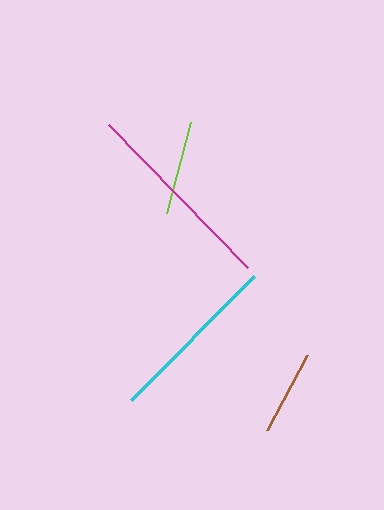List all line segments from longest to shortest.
From longest to shortest: magenta, cyan, lime, brown.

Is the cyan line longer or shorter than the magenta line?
The magenta line is longer than the cyan line.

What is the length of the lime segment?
The lime segment is approximately 94 pixels long.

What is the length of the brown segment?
The brown segment is approximately 85 pixels long.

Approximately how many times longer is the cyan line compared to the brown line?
The cyan line is approximately 2.1 times the length of the brown line.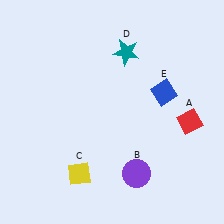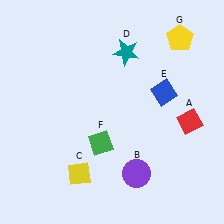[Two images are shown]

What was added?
A green diamond (F), a yellow pentagon (G) were added in Image 2.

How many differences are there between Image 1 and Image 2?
There are 2 differences between the two images.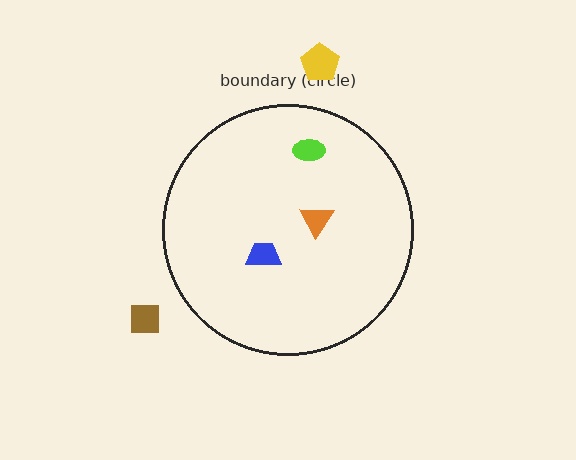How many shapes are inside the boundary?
3 inside, 2 outside.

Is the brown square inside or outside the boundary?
Outside.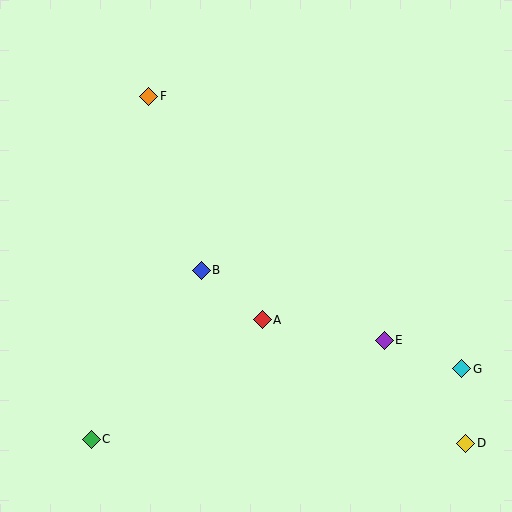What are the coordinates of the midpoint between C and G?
The midpoint between C and G is at (276, 404).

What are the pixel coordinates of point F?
Point F is at (149, 96).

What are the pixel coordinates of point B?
Point B is at (201, 270).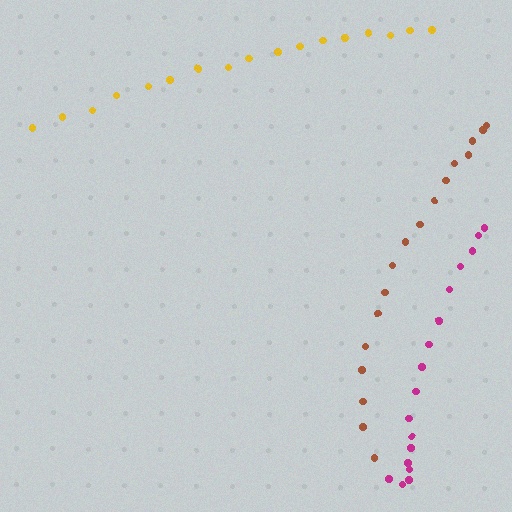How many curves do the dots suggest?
There are 3 distinct paths.